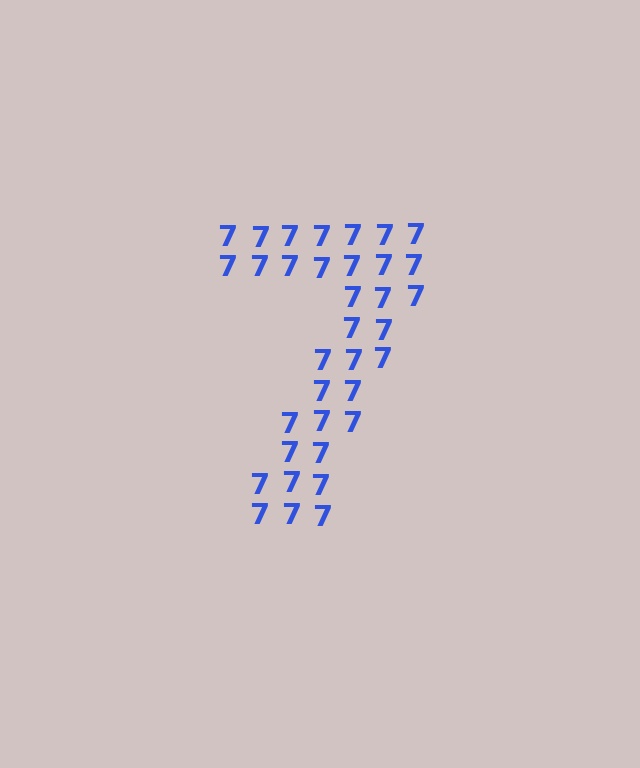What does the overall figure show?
The overall figure shows the digit 7.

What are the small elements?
The small elements are digit 7's.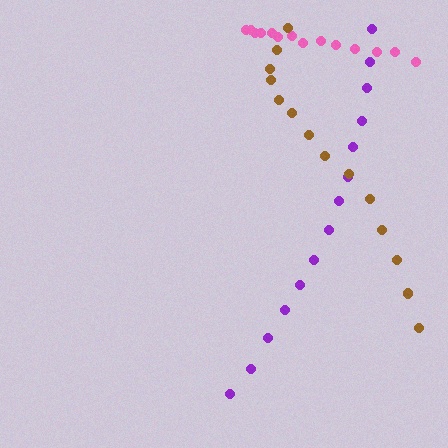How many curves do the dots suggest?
There are 3 distinct paths.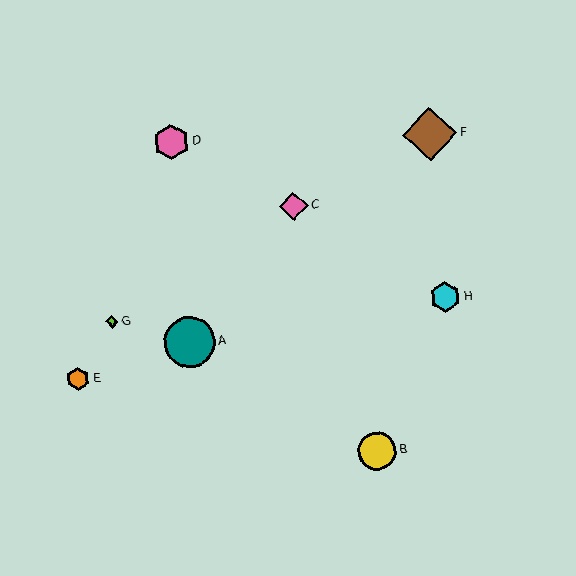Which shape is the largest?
The brown diamond (labeled F) is the largest.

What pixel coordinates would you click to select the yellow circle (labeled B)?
Click at (377, 451) to select the yellow circle B.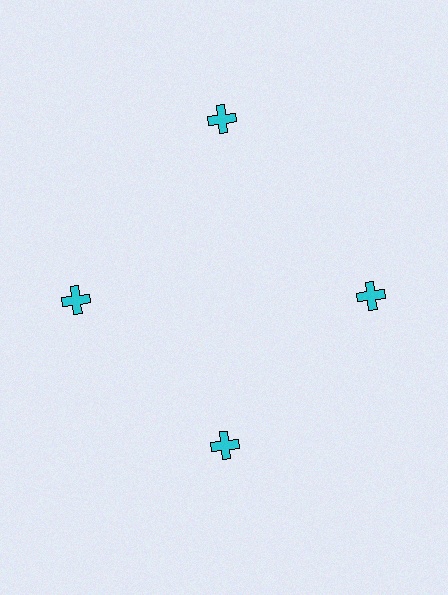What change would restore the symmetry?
The symmetry would be restored by moving it inward, back onto the ring so that all 4 crosses sit at equal angles and equal distance from the center.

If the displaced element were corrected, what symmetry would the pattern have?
It would have 4-fold rotational symmetry — the pattern would map onto itself every 90 degrees.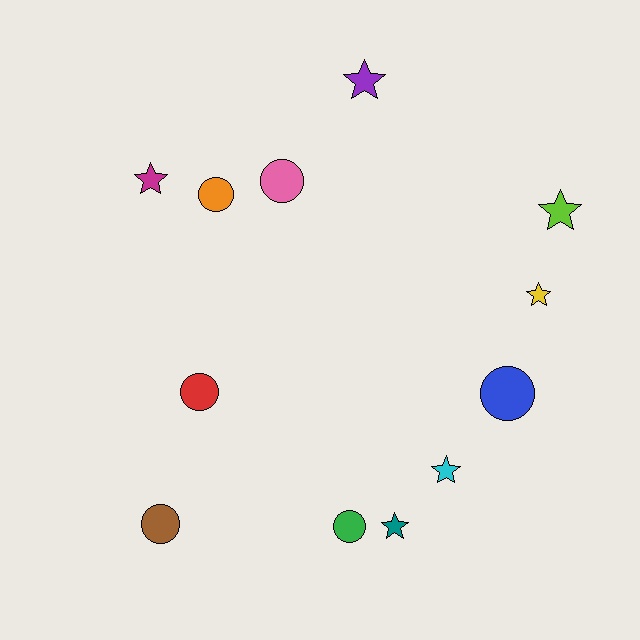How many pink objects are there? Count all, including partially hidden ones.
There is 1 pink object.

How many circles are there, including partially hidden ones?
There are 6 circles.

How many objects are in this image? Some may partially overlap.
There are 12 objects.